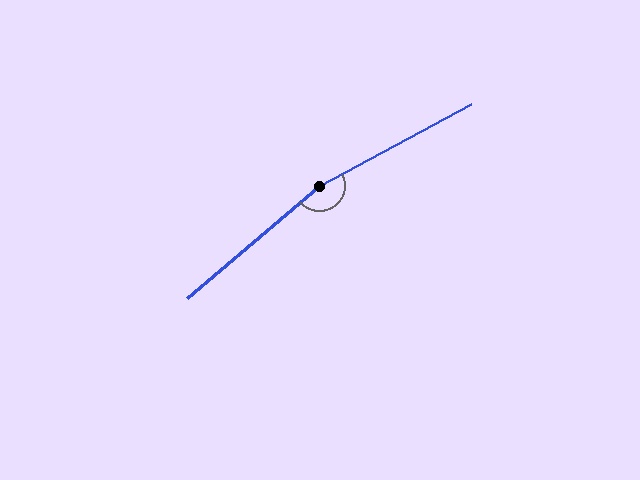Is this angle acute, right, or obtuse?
It is obtuse.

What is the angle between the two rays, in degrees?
Approximately 168 degrees.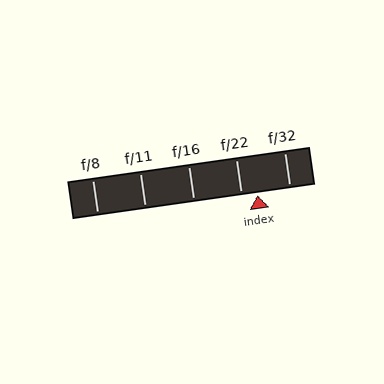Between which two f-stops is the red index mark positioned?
The index mark is between f/22 and f/32.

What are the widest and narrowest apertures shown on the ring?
The widest aperture shown is f/8 and the narrowest is f/32.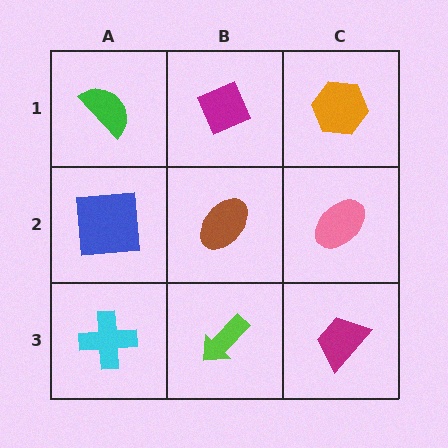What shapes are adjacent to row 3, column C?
A pink ellipse (row 2, column C), a lime arrow (row 3, column B).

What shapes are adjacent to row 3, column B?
A brown ellipse (row 2, column B), a cyan cross (row 3, column A), a magenta trapezoid (row 3, column C).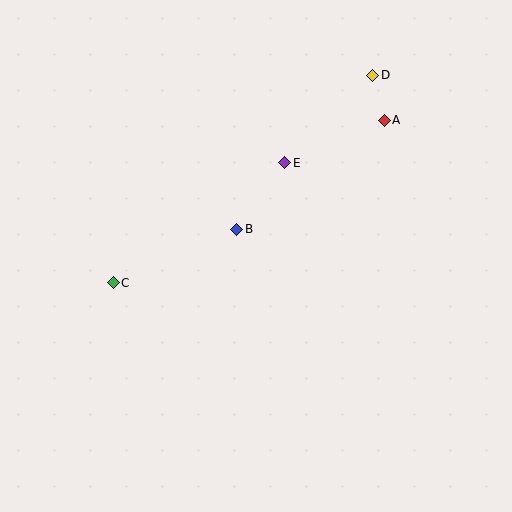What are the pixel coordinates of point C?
Point C is at (113, 283).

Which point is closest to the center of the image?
Point B at (237, 229) is closest to the center.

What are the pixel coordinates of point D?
Point D is at (373, 75).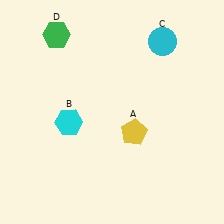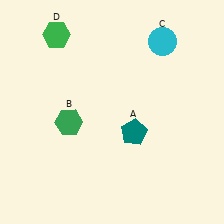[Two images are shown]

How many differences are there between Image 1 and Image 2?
There are 2 differences between the two images.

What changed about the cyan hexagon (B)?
In Image 1, B is cyan. In Image 2, it changed to green.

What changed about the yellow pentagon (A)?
In Image 1, A is yellow. In Image 2, it changed to teal.